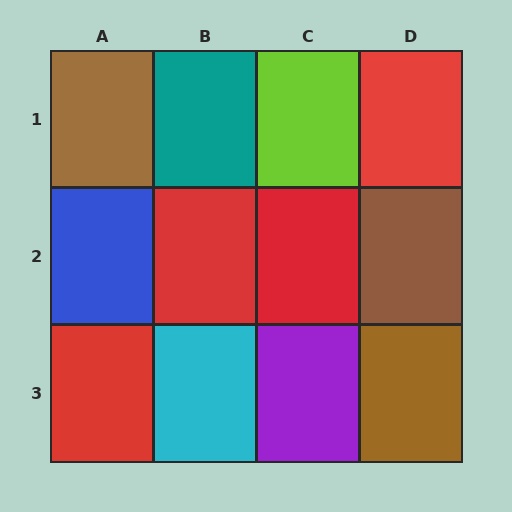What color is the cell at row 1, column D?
Red.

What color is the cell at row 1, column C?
Lime.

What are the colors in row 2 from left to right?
Blue, red, red, brown.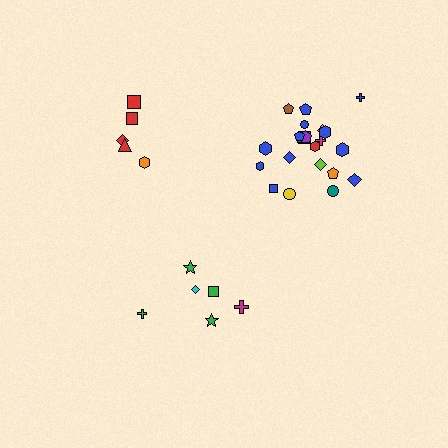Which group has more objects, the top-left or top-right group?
The top-right group.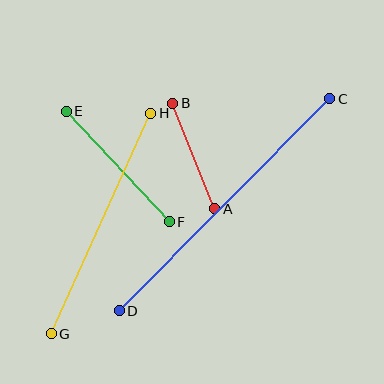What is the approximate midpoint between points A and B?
The midpoint is at approximately (194, 156) pixels.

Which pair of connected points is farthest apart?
Points C and D are farthest apart.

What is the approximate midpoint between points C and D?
The midpoint is at approximately (224, 205) pixels.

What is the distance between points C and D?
The distance is approximately 299 pixels.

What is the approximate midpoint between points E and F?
The midpoint is at approximately (118, 167) pixels.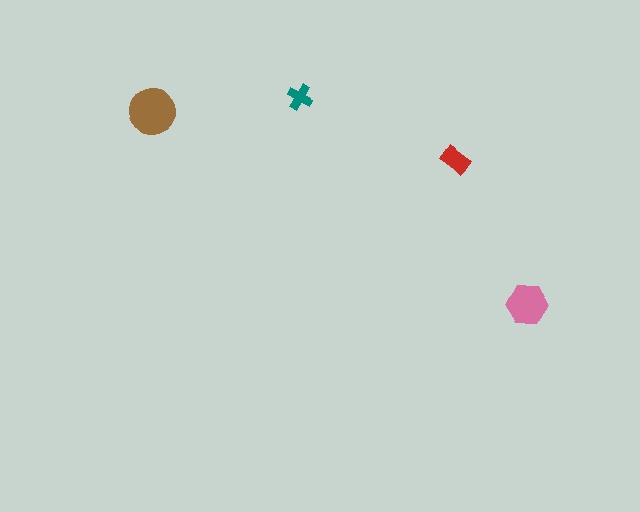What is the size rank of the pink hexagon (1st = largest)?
2nd.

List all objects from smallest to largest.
The teal cross, the red rectangle, the pink hexagon, the brown circle.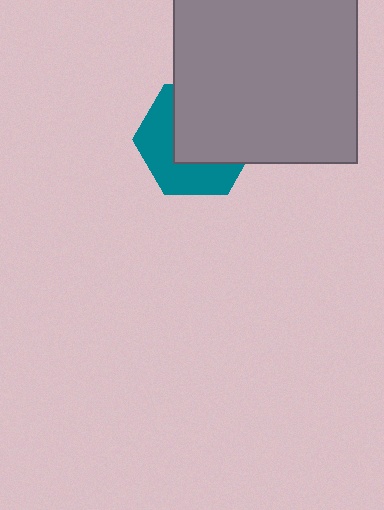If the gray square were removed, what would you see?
You would see the complete teal hexagon.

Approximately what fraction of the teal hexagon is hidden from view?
Roughly 55% of the teal hexagon is hidden behind the gray square.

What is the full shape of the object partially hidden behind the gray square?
The partially hidden object is a teal hexagon.